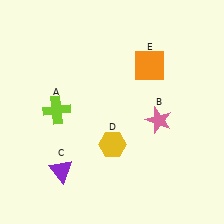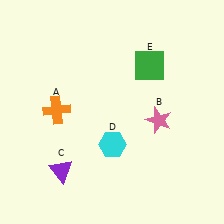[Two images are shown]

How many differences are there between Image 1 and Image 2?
There are 3 differences between the two images.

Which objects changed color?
A changed from lime to orange. D changed from yellow to cyan. E changed from orange to green.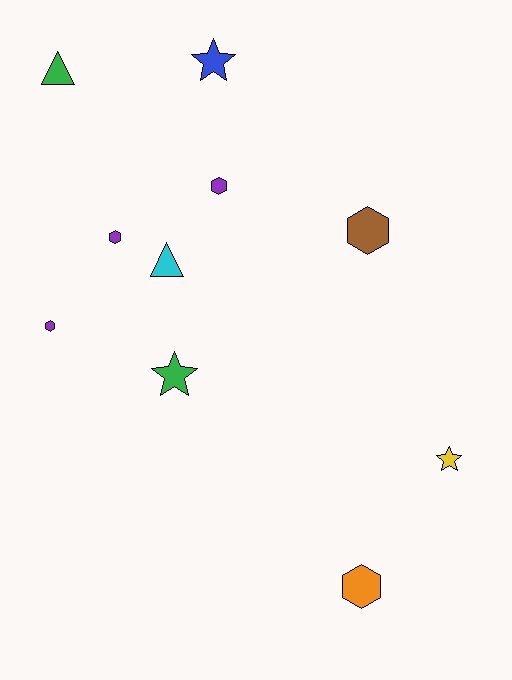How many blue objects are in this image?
There is 1 blue object.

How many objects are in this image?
There are 10 objects.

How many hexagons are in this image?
There are 5 hexagons.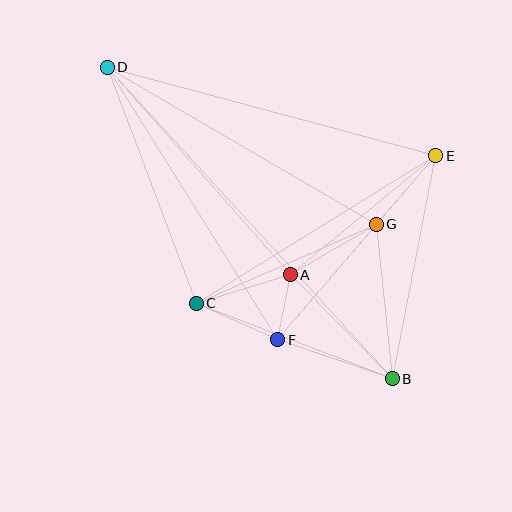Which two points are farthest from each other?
Points B and D are farthest from each other.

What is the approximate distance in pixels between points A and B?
The distance between A and B is approximately 145 pixels.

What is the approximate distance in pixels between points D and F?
The distance between D and F is approximately 321 pixels.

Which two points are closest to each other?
Points A and F are closest to each other.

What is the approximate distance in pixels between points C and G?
The distance between C and G is approximately 197 pixels.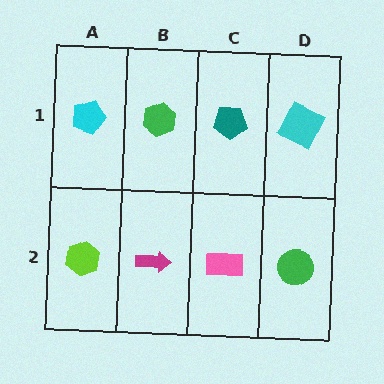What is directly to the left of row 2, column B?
A lime hexagon.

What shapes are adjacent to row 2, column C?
A teal pentagon (row 1, column C), a magenta arrow (row 2, column B), a green circle (row 2, column D).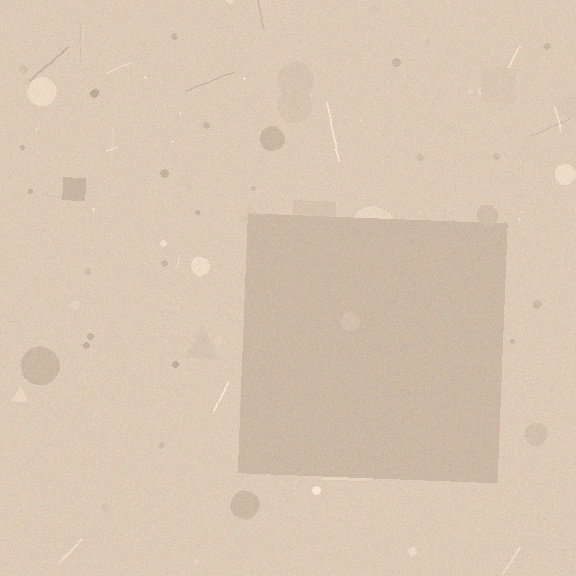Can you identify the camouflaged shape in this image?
The camouflaged shape is a square.